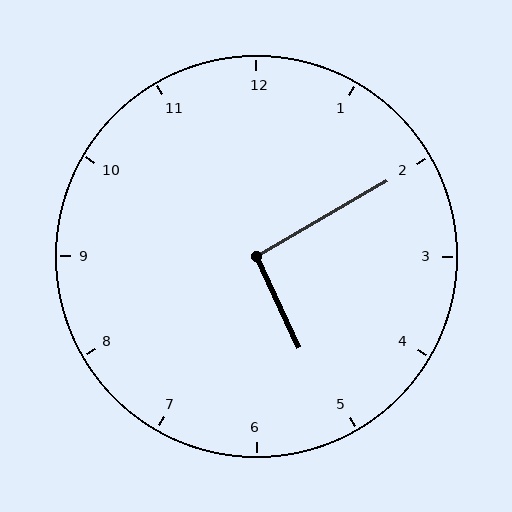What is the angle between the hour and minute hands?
Approximately 95 degrees.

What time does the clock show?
5:10.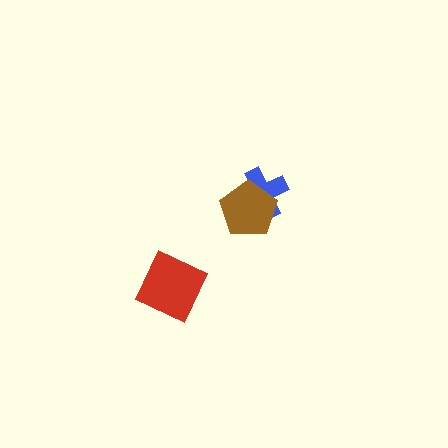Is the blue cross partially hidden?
Yes, it is partially covered by another shape.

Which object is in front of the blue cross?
The brown pentagon is in front of the blue cross.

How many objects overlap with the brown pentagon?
1 object overlaps with the brown pentagon.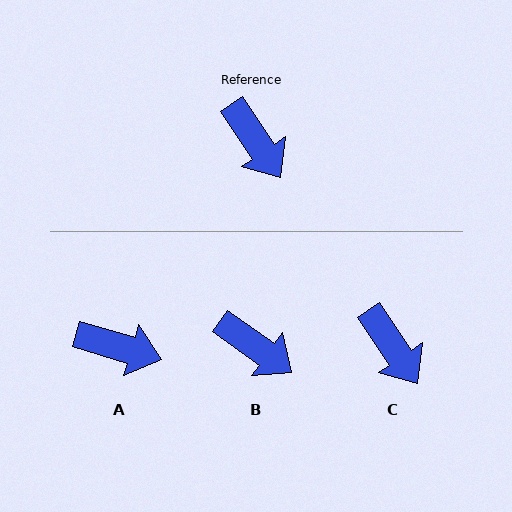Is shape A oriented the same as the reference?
No, it is off by about 40 degrees.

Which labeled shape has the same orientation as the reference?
C.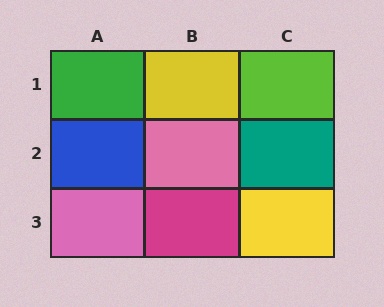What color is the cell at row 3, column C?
Yellow.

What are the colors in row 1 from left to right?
Green, yellow, lime.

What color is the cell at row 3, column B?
Magenta.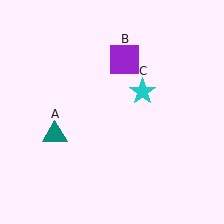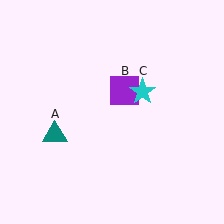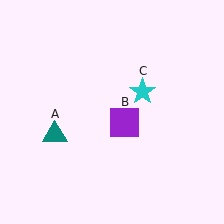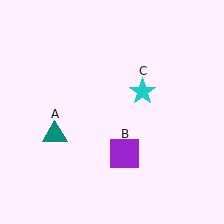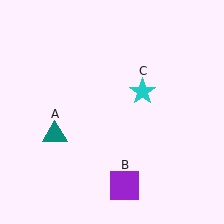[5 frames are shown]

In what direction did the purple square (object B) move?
The purple square (object B) moved down.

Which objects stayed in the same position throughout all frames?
Teal triangle (object A) and cyan star (object C) remained stationary.